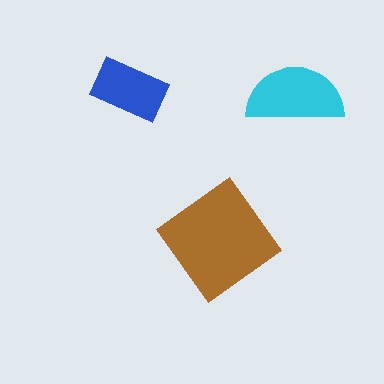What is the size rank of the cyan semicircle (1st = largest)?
2nd.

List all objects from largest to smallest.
The brown diamond, the cyan semicircle, the blue rectangle.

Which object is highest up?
The blue rectangle is topmost.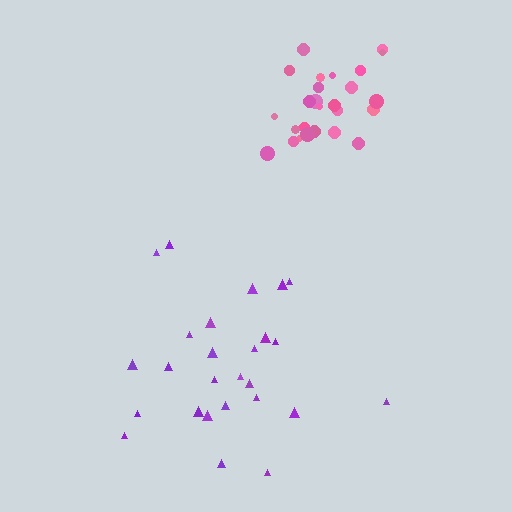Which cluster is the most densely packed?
Pink.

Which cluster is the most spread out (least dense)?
Purple.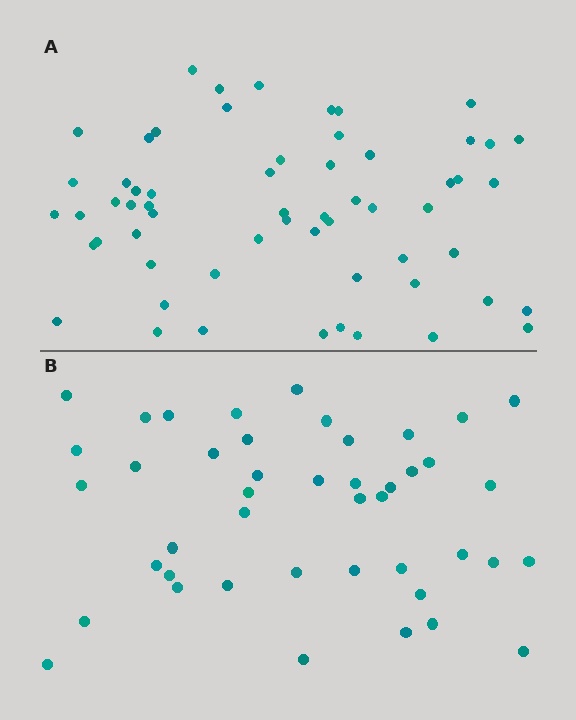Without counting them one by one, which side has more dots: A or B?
Region A (the top region) has more dots.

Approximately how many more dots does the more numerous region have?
Region A has approximately 15 more dots than region B.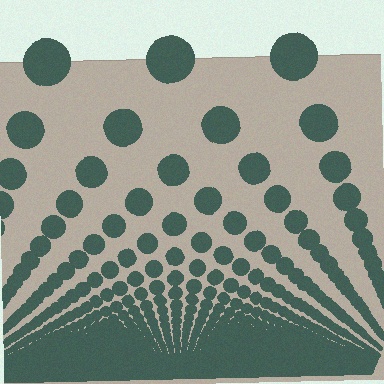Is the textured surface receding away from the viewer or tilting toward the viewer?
The surface appears to tilt toward the viewer. Texture elements get larger and sparser toward the top.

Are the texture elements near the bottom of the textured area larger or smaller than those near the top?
Smaller. The gradient is inverted — elements near the bottom are smaller and denser.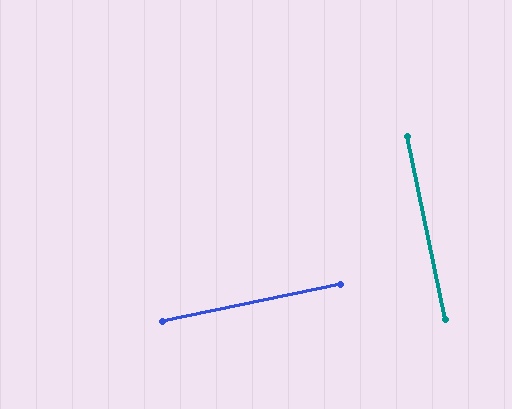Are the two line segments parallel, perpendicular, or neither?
Perpendicular — they meet at approximately 90°.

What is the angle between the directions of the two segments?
Approximately 90 degrees.